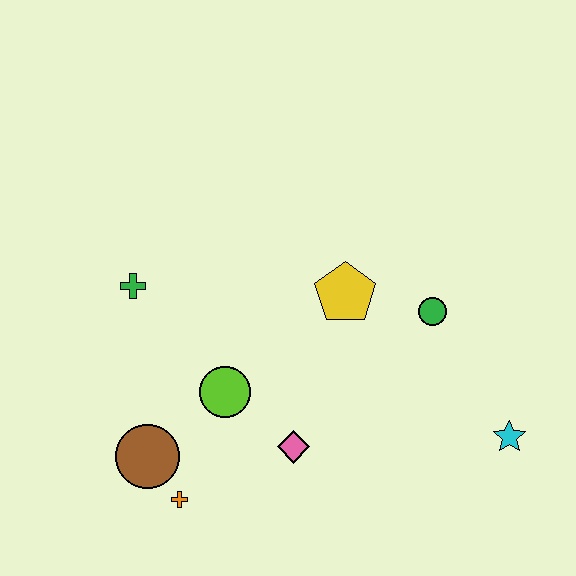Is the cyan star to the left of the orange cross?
No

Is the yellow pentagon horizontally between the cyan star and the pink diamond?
Yes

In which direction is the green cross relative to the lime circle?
The green cross is above the lime circle.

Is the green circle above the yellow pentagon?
No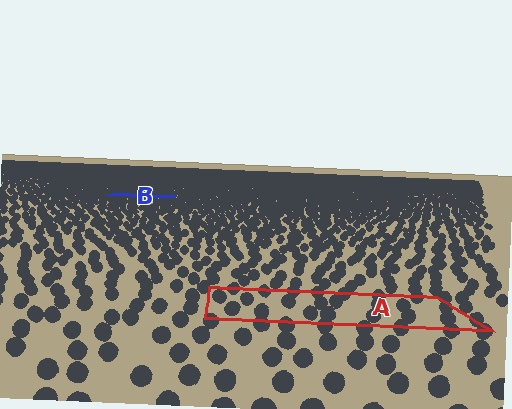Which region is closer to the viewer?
Region A is closer. The texture elements there are larger and more spread out.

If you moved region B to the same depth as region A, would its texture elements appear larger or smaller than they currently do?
They would appear larger. At a closer depth, the same texture elements are projected at a bigger on-screen size.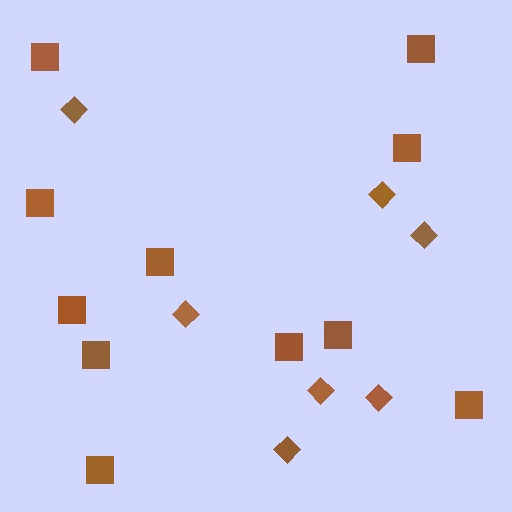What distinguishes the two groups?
There are 2 groups: one group of diamonds (7) and one group of squares (11).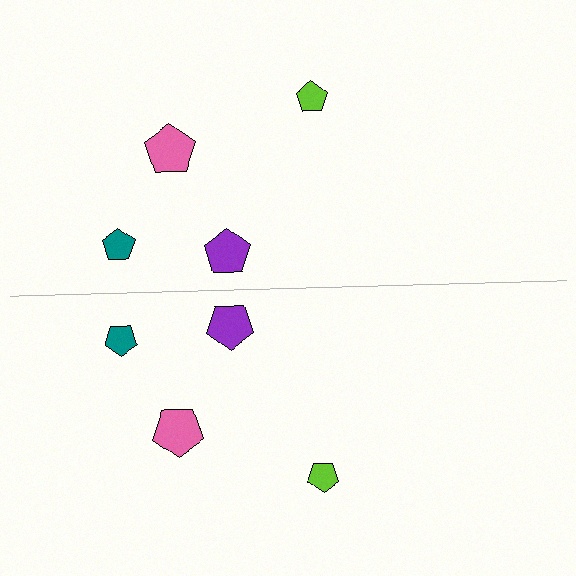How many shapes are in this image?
There are 8 shapes in this image.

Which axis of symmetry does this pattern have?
The pattern has a horizontal axis of symmetry running through the center of the image.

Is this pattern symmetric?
Yes, this pattern has bilateral (reflection) symmetry.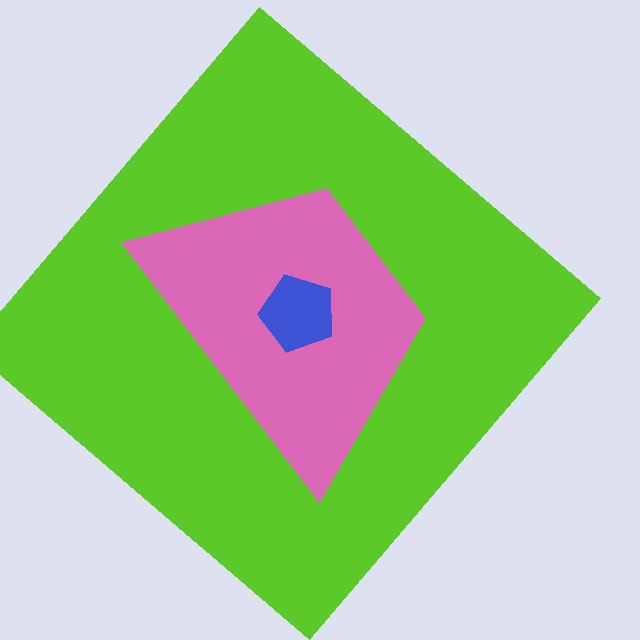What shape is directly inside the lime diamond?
The pink trapezoid.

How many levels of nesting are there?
3.